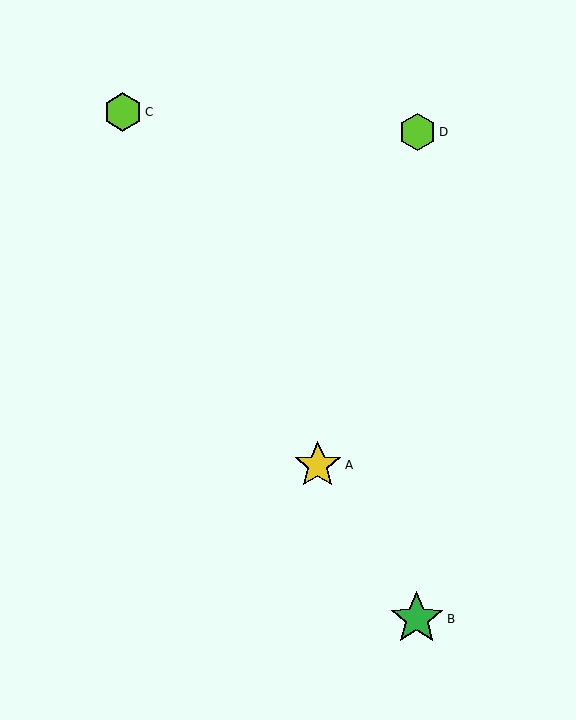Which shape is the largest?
The green star (labeled B) is the largest.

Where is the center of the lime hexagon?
The center of the lime hexagon is at (123, 112).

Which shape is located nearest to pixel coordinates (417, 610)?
The green star (labeled B) at (417, 619) is nearest to that location.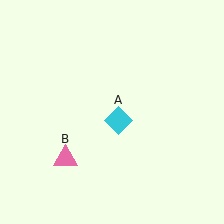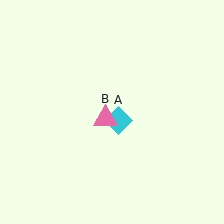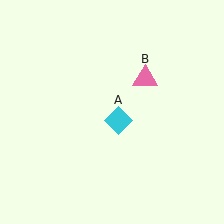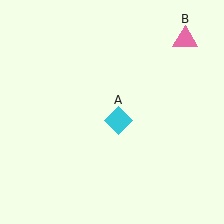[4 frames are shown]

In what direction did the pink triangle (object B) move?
The pink triangle (object B) moved up and to the right.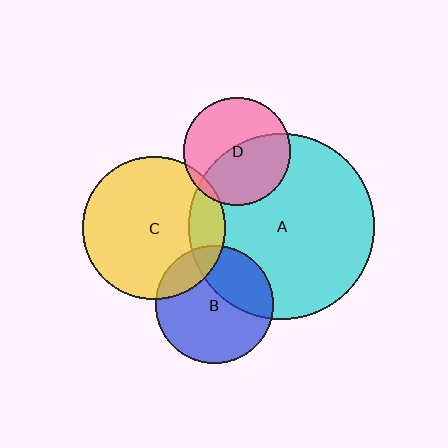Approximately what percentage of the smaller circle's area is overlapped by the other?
Approximately 20%.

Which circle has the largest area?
Circle A (cyan).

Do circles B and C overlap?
Yes.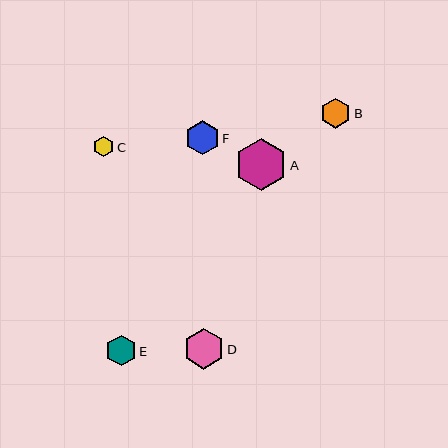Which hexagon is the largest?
Hexagon A is the largest with a size of approximately 52 pixels.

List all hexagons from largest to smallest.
From largest to smallest: A, D, F, E, B, C.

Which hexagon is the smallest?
Hexagon C is the smallest with a size of approximately 21 pixels.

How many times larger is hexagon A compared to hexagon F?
Hexagon A is approximately 1.5 times the size of hexagon F.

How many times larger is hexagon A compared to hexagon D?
Hexagon A is approximately 1.3 times the size of hexagon D.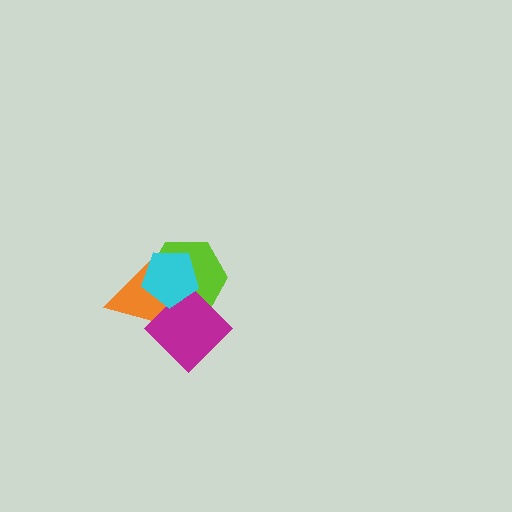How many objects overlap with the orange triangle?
3 objects overlap with the orange triangle.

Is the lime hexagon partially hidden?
Yes, it is partially covered by another shape.